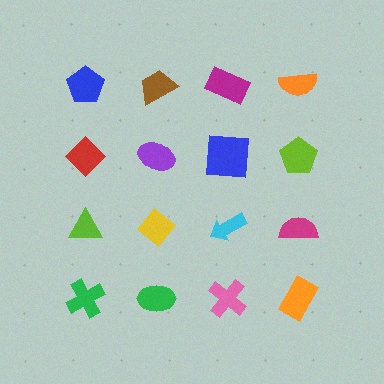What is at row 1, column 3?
A magenta rectangle.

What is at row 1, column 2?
A brown trapezoid.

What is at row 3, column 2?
A yellow diamond.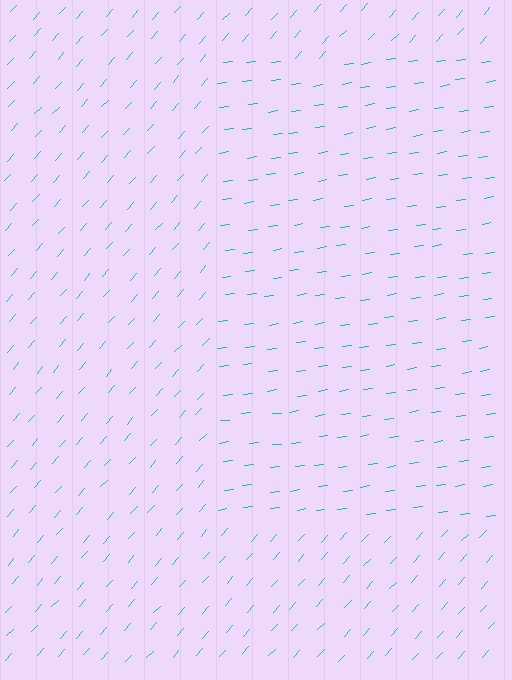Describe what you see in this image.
The image is filled with small cyan line segments. A rectangle region in the image has lines oriented differently from the surrounding lines, creating a visible texture boundary.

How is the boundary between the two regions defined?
The boundary is defined purely by a change in line orientation (approximately 40 degrees difference). All lines are the same color and thickness.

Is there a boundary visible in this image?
Yes, there is a texture boundary formed by a change in line orientation.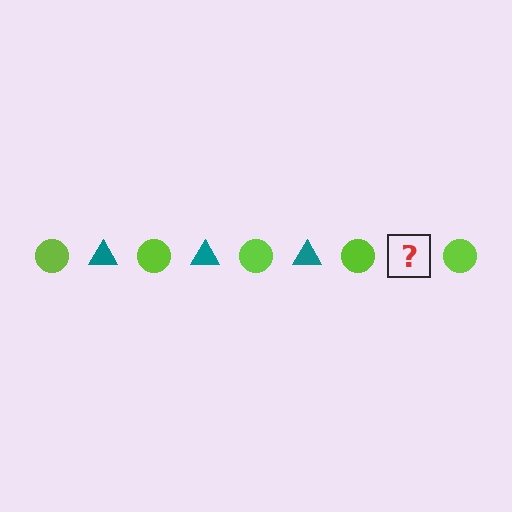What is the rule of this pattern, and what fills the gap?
The rule is that the pattern alternates between lime circle and teal triangle. The gap should be filled with a teal triangle.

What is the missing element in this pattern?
The missing element is a teal triangle.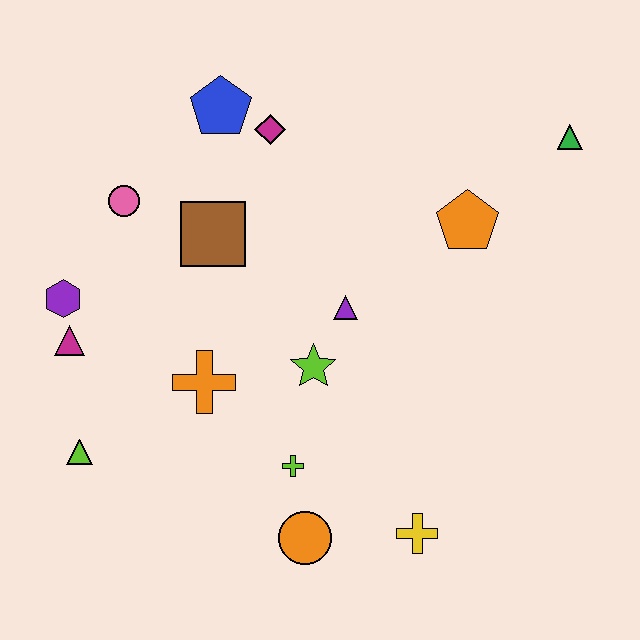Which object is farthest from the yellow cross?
The blue pentagon is farthest from the yellow cross.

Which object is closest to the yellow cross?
The orange circle is closest to the yellow cross.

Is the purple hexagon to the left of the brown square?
Yes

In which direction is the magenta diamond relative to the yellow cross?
The magenta diamond is above the yellow cross.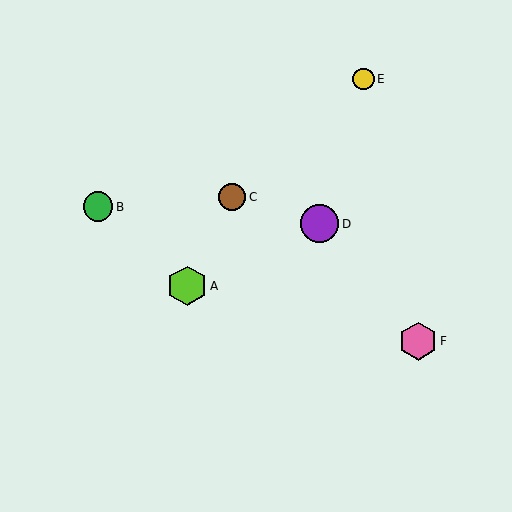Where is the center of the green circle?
The center of the green circle is at (98, 207).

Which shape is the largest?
The lime hexagon (labeled A) is the largest.